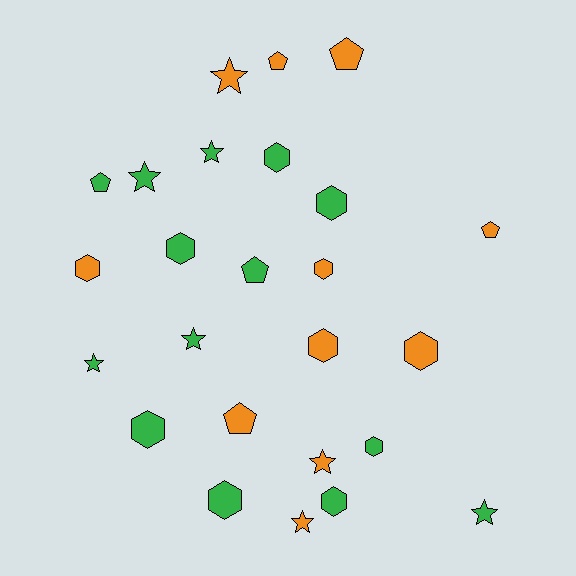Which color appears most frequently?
Green, with 14 objects.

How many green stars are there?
There are 5 green stars.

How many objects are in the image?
There are 25 objects.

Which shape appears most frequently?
Hexagon, with 11 objects.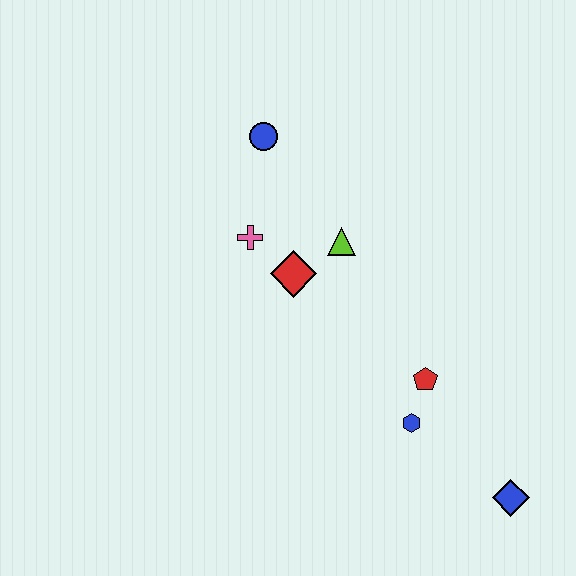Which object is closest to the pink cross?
The red diamond is closest to the pink cross.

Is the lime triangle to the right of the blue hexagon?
No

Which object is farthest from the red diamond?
The blue diamond is farthest from the red diamond.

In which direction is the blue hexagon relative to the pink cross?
The blue hexagon is below the pink cross.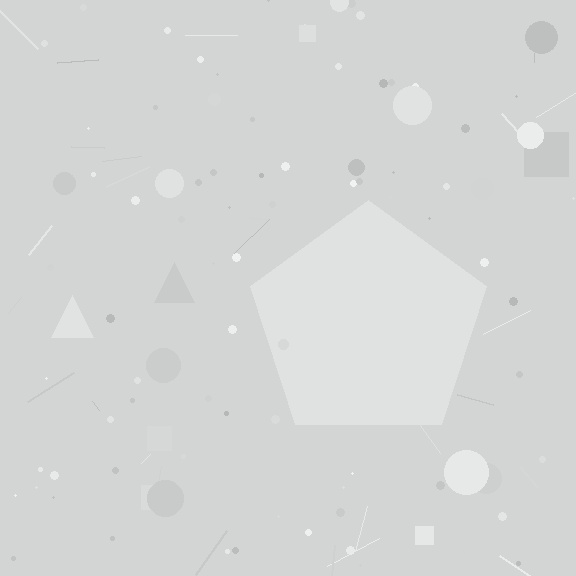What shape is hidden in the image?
A pentagon is hidden in the image.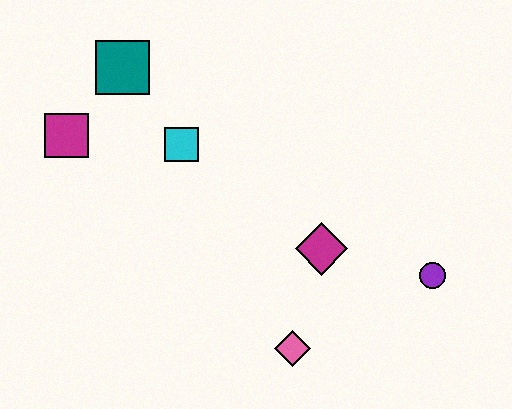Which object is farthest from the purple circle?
The magenta square is farthest from the purple circle.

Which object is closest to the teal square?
The magenta square is closest to the teal square.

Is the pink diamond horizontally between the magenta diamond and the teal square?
Yes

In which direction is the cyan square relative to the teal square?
The cyan square is below the teal square.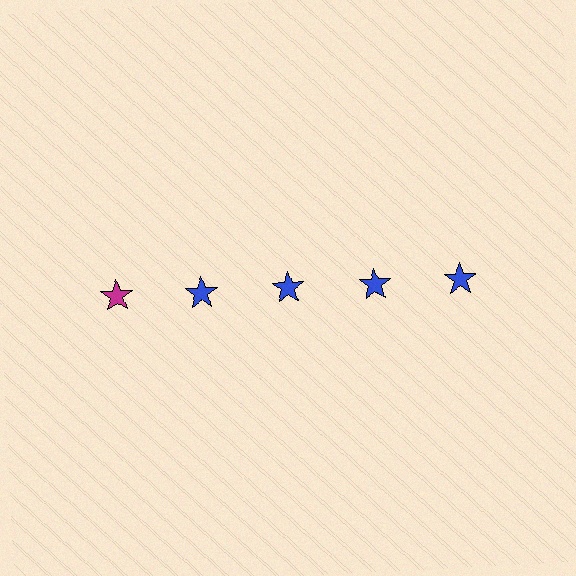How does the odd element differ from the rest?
It has a different color: magenta instead of blue.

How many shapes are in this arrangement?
There are 5 shapes arranged in a grid pattern.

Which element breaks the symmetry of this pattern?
The magenta star in the top row, leftmost column breaks the symmetry. All other shapes are blue stars.